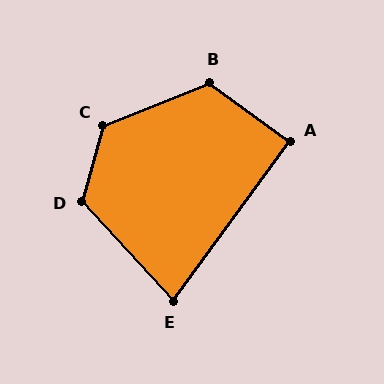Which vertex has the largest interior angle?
C, at approximately 128 degrees.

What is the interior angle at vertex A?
Approximately 90 degrees (approximately right).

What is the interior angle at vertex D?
Approximately 121 degrees (obtuse).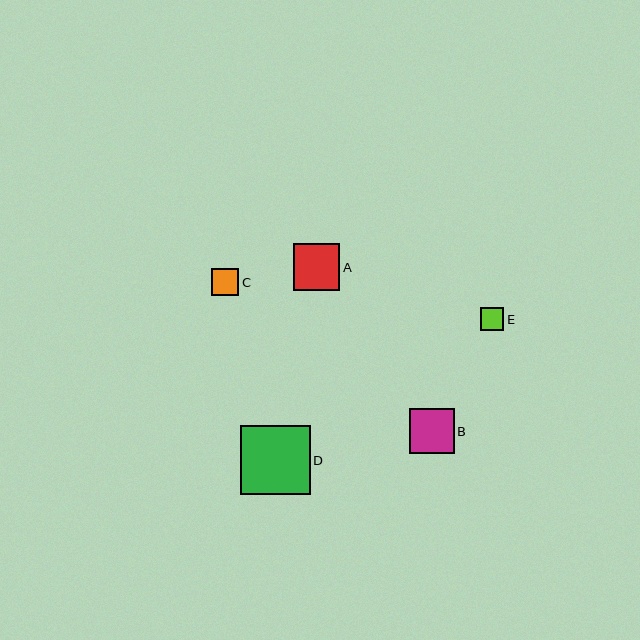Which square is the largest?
Square D is the largest with a size of approximately 70 pixels.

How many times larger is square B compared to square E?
Square B is approximately 1.9 times the size of square E.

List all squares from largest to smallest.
From largest to smallest: D, A, B, C, E.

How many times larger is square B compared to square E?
Square B is approximately 1.9 times the size of square E.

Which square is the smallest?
Square E is the smallest with a size of approximately 23 pixels.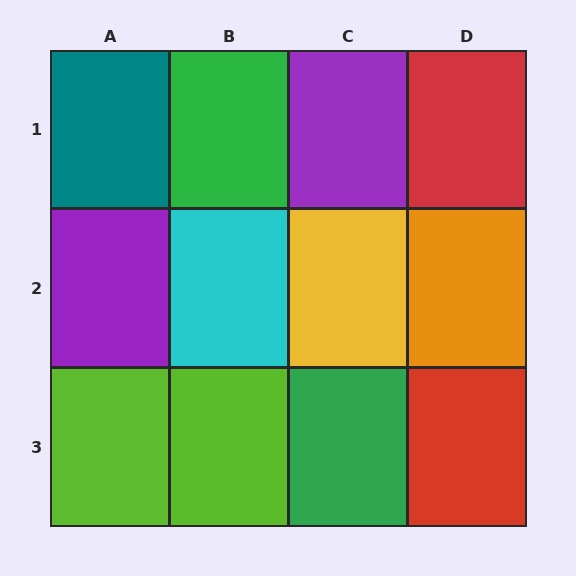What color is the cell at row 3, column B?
Lime.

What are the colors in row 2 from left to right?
Purple, cyan, yellow, orange.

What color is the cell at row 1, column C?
Purple.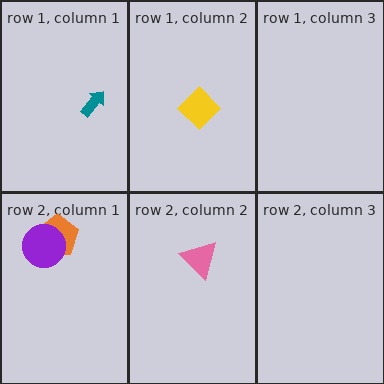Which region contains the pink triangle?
The row 2, column 2 region.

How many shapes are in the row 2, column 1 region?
2.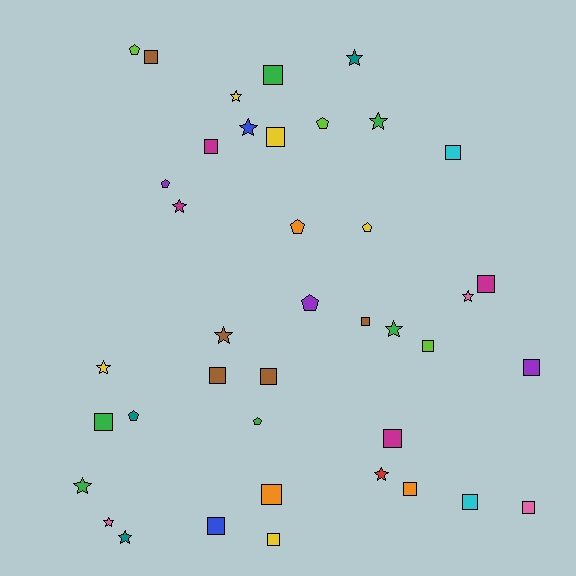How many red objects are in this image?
There is 1 red object.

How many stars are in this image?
There are 13 stars.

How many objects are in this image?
There are 40 objects.